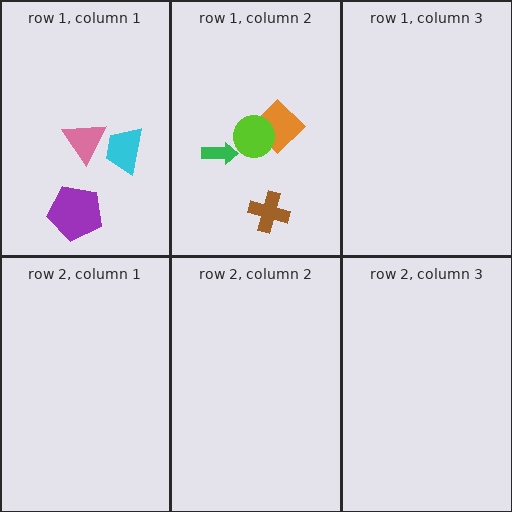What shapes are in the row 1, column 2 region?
The orange diamond, the brown cross, the lime circle, the green arrow.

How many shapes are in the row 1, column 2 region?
4.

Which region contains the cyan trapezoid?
The row 1, column 1 region.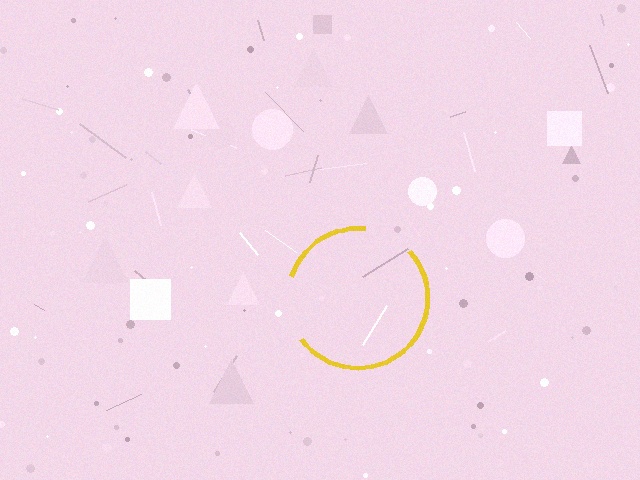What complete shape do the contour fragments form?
The contour fragments form a circle.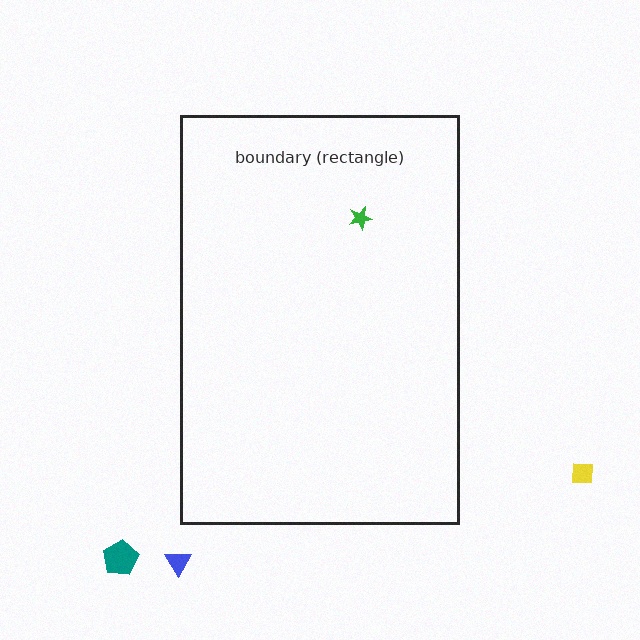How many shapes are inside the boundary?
1 inside, 3 outside.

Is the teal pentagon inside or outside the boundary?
Outside.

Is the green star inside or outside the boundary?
Inside.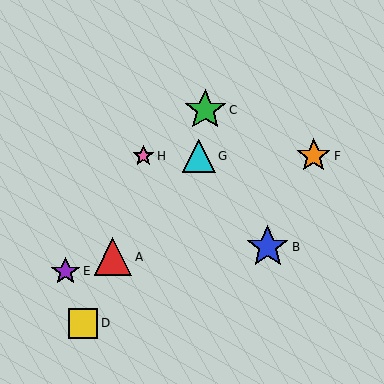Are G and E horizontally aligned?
No, G is at y≈156 and E is at y≈271.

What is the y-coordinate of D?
Object D is at y≈323.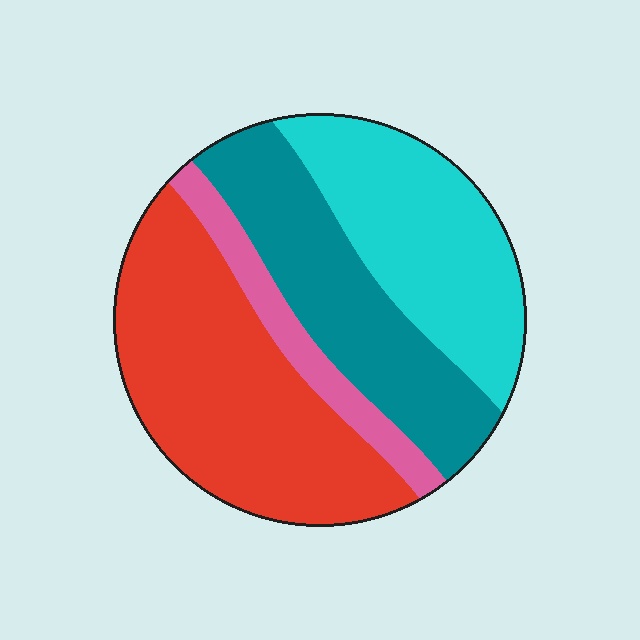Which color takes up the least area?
Pink, at roughly 10%.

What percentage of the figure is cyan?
Cyan covers roughly 25% of the figure.